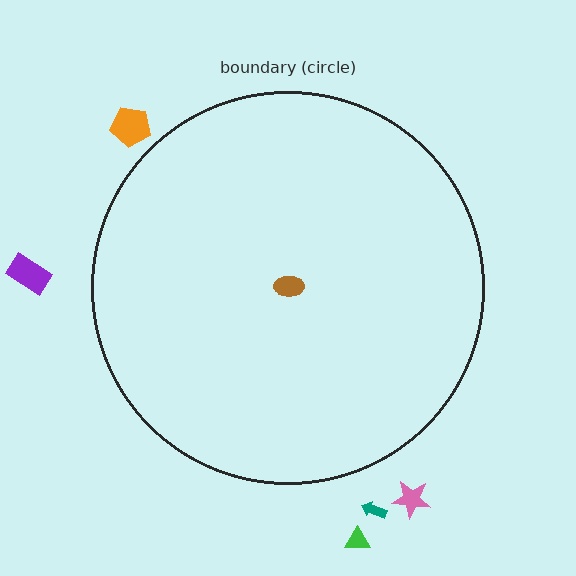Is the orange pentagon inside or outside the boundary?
Outside.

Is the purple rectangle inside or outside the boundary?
Outside.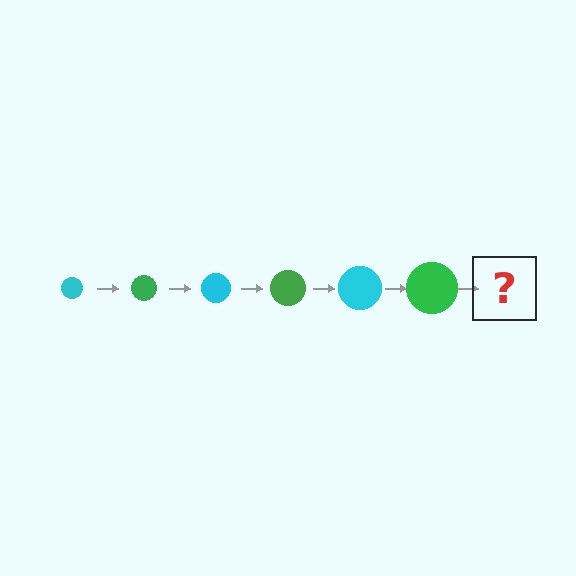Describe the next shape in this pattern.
It should be a cyan circle, larger than the previous one.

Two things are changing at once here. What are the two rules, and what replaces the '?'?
The two rules are that the circle grows larger each step and the color cycles through cyan and green. The '?' should be a cyan circle, larger than the previous one.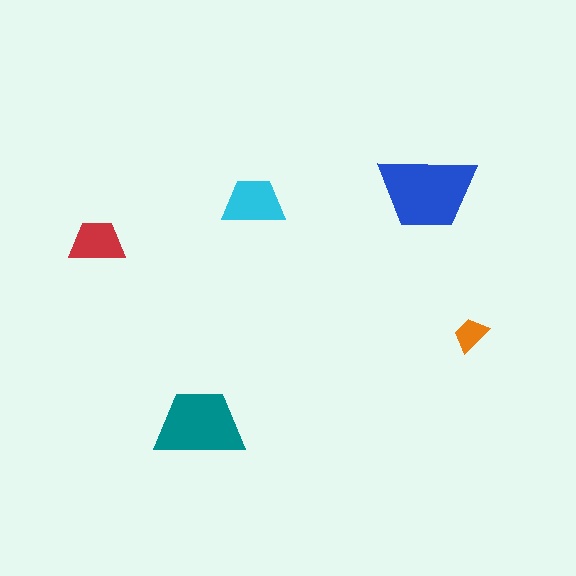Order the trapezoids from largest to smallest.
the blue one, the teal one, the cyan one, the red one, the orange one.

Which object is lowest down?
The teal trapezoid is bottommost.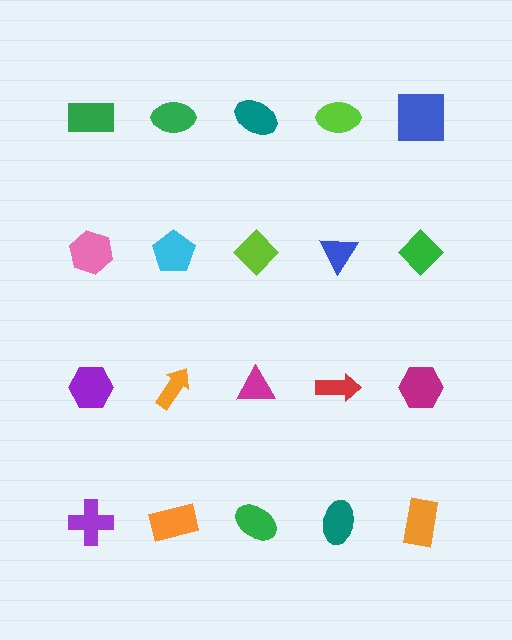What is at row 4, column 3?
A green ellipse.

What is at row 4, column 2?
An orange rectangle.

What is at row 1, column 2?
A green ellipse.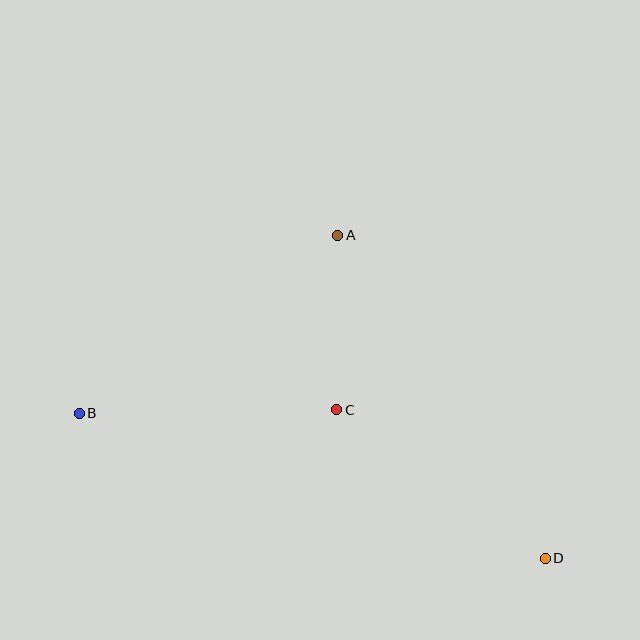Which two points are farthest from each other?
Points B and D are farthest from each other.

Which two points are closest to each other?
Points A and C are closest to each other.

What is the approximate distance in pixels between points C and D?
The distance between C and D is approximately 256 pixels.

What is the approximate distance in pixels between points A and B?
The distance between A and B is approximately 314 pixels.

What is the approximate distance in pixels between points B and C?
The distance between B and C is approximately 257 pixels.